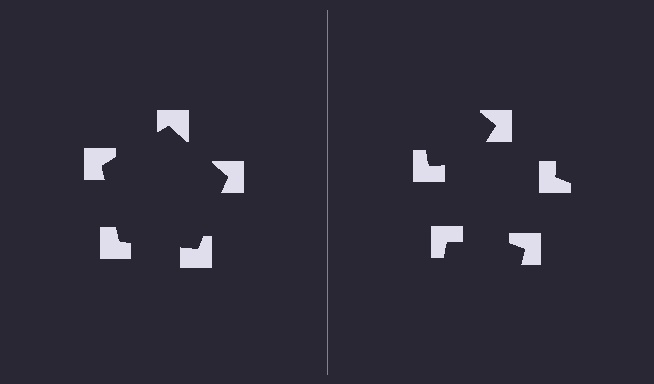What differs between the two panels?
The notched squares are positioned identically on both sides; only the wedge orientations differ. On the left they align to a pentagon; on the right they are misaligned.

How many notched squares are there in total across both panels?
10 — 5 on each side.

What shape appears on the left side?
An illusory pentagon.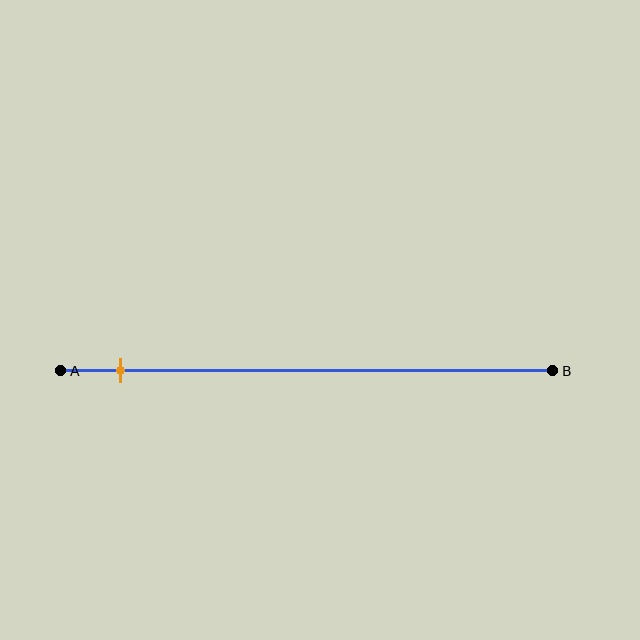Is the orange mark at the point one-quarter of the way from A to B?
No, the mark is at about 10% from A, not at the 25% one-quarter point.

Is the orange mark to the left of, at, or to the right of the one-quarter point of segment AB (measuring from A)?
The orange mark is to the left of the one-quarter point of segment AB.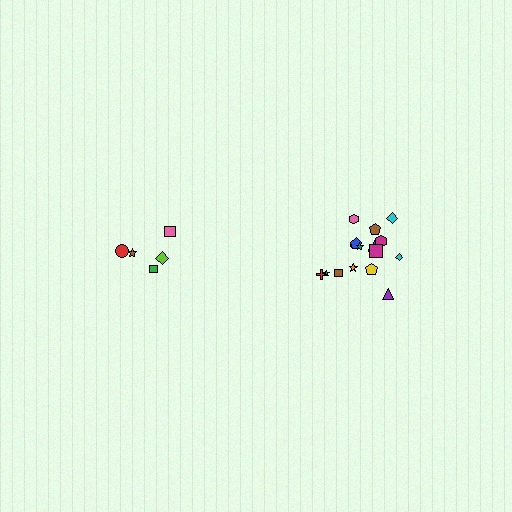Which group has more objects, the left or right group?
The right group.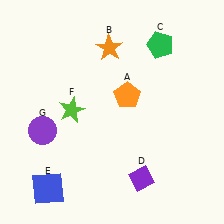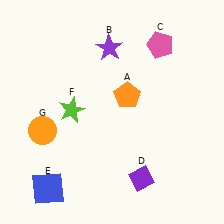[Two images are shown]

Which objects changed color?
B changed from orange to purple. C changed from green to pink. G changed from purple to orange.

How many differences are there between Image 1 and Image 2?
There are 3 differences between the two images.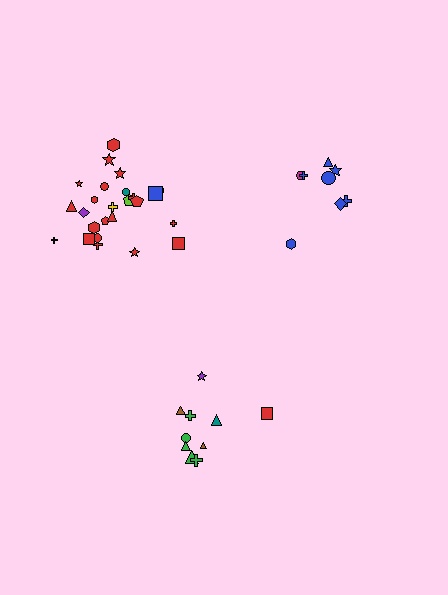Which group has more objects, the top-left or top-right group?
The top-left group.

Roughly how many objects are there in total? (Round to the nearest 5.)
Roughly 45 objects in total.